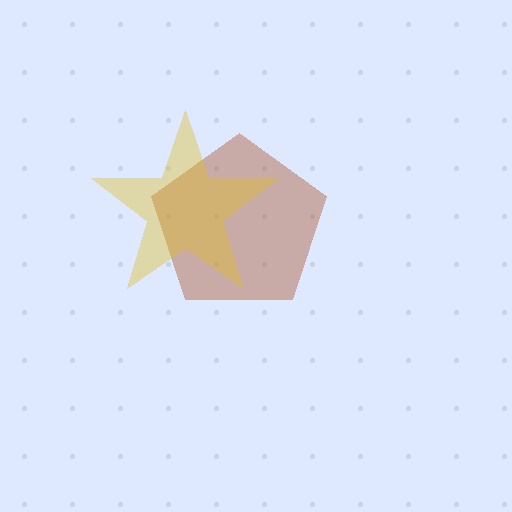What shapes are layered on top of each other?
The layered shapes are: a brown pentagon, a yellow star.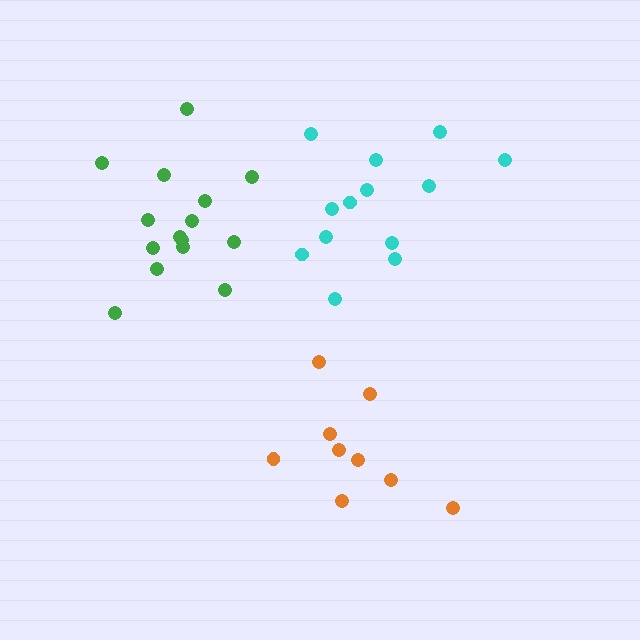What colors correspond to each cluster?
The clusters are colored: green, orange, cyan.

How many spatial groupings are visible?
There are 3 spatial groupings.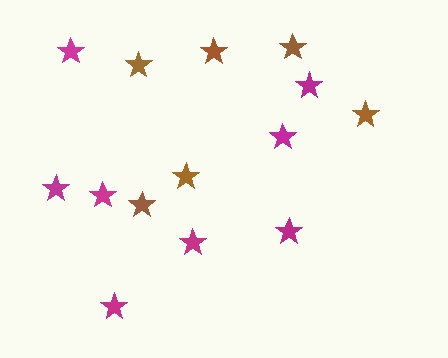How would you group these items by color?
There are 2 groups: one group of magenta stars (8) and one group of brown stars (6).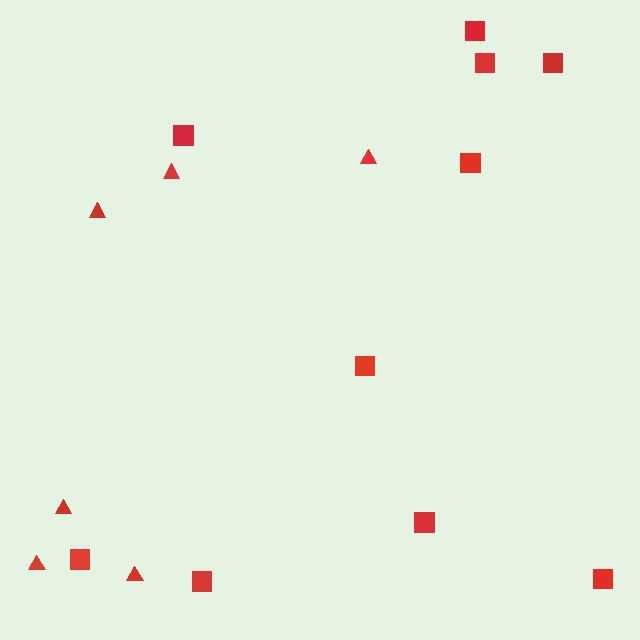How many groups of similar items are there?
There are 2 groups: one group of triangles (6) and one group of squares (10).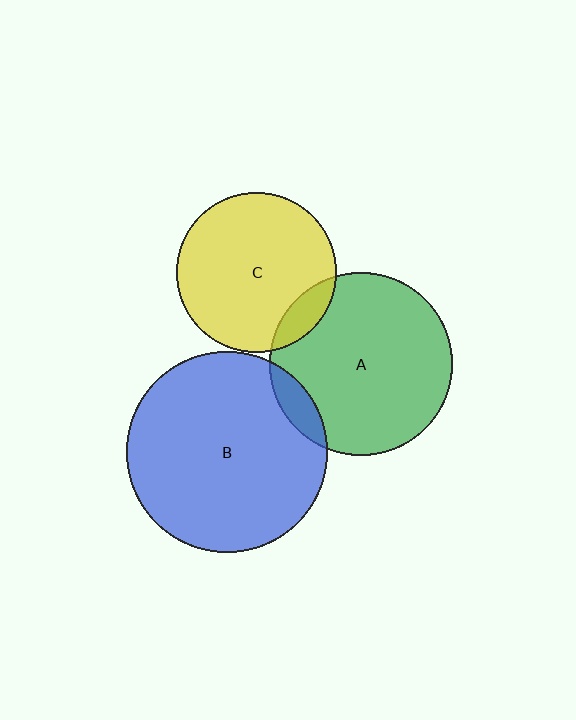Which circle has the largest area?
Circle B (blue).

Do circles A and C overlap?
Yes.